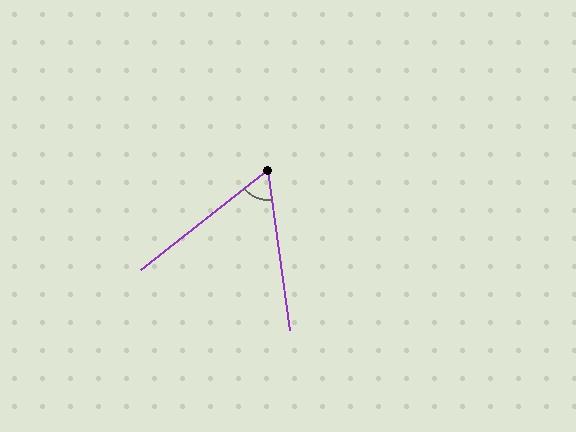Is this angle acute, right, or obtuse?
It is acute.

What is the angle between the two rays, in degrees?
Approximately 59 degrees.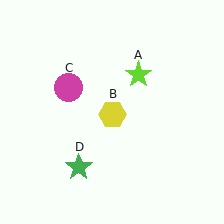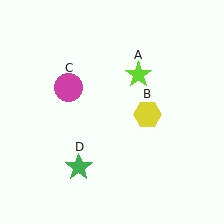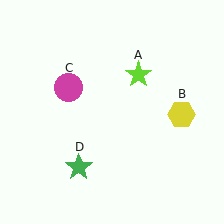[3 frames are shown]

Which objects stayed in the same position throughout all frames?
Lime star (object A) and magenta circle (object C) and green star (object D) remained stationary.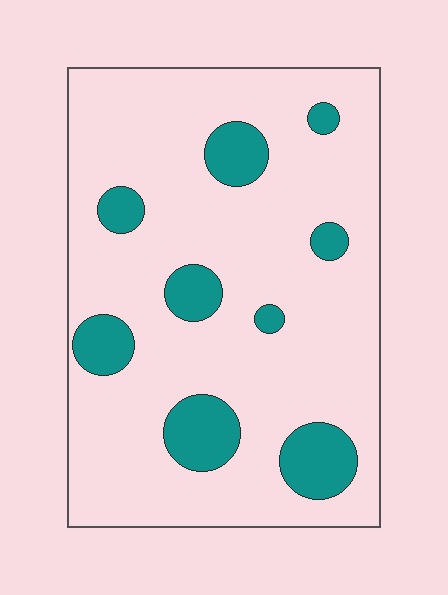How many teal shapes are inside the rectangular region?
9.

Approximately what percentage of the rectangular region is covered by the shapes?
Approximately 15%.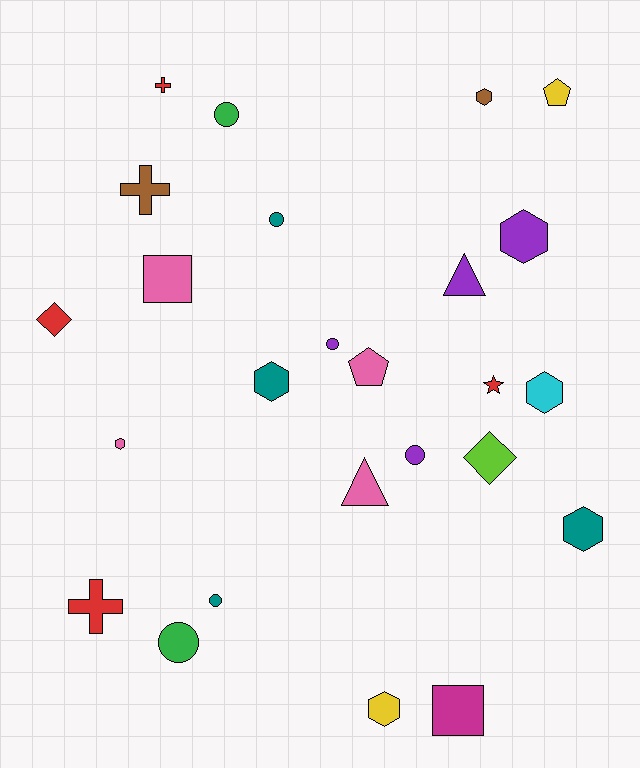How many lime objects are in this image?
There is 1 lime object.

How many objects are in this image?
There are 25 objects.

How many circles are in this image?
There are 6 circles.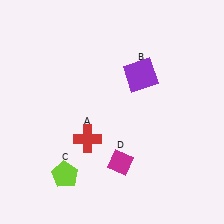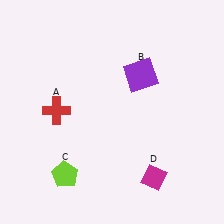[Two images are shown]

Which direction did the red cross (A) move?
The red cross (A) moved left.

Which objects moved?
The objects that moved are: the red cross (A), the magenta diamond (D).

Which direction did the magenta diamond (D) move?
The magenta diamond (D) moved right.